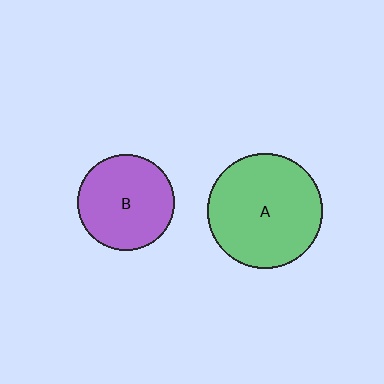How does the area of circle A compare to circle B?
Approximately 1.4 times.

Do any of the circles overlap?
No, none of the circles overlap.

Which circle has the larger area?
Circle A (green).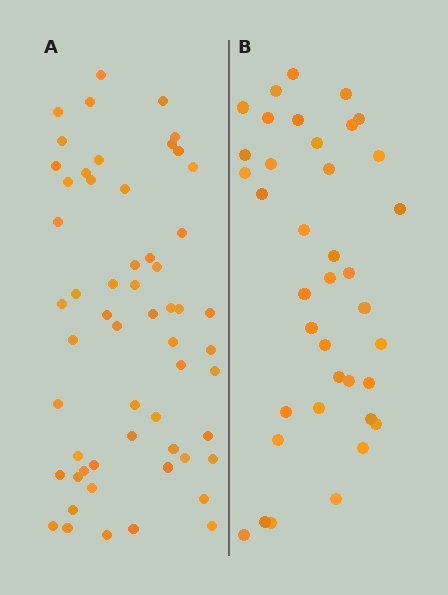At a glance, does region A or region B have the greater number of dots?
Region A (the left region) has more dots.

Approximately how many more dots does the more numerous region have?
Region A has approximately 20 more dots than region B.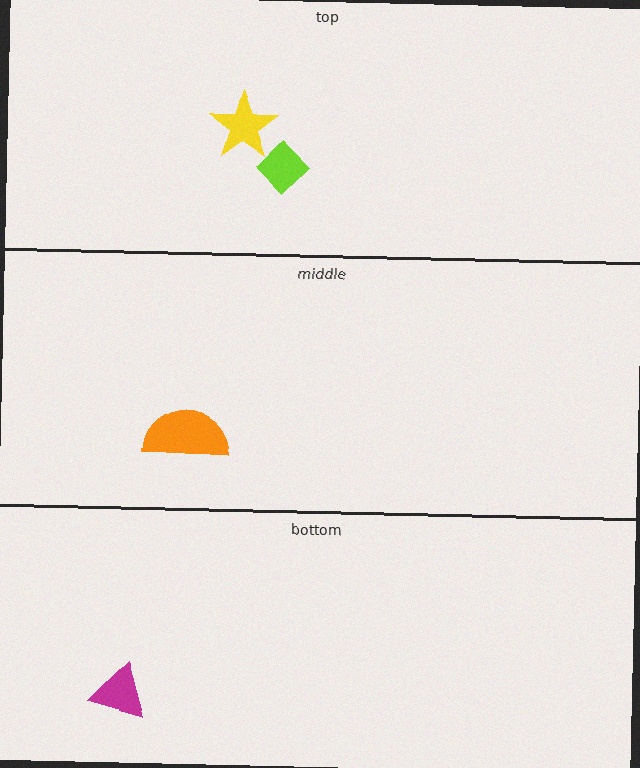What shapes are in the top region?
The lime diamond, the yellow star.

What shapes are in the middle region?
The orange semicircle.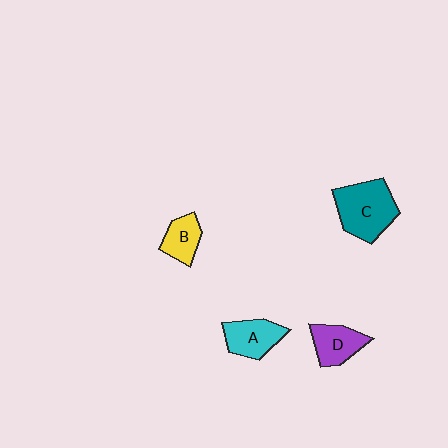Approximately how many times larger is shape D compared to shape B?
Approximately 1.2 times.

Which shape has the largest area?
Shape C (teal).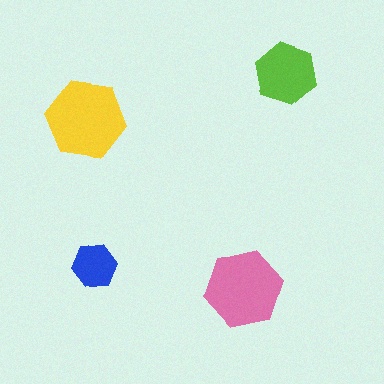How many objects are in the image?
There are 4 objects in the image.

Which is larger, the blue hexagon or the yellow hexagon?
The yellow one.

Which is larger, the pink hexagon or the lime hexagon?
The pink one.